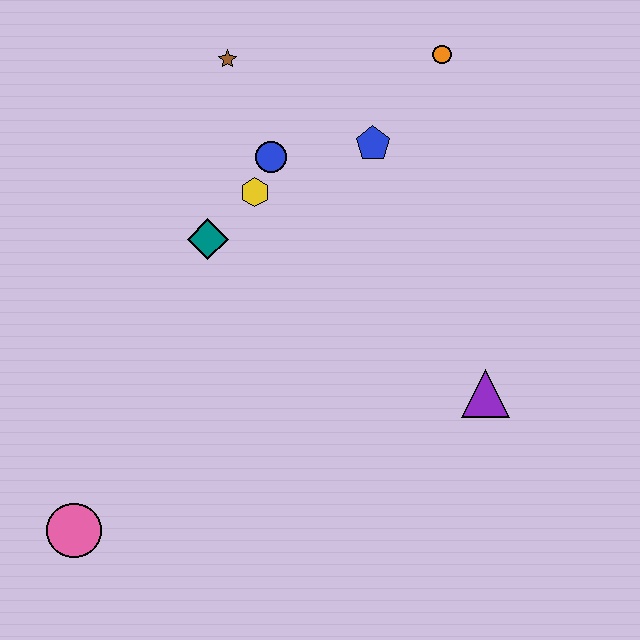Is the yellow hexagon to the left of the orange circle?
Yes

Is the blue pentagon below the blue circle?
No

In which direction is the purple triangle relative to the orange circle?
The purple triangle is below the orange circle.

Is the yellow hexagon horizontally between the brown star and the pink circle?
No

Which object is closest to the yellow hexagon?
The blue circle is closest to the yellow hexagon.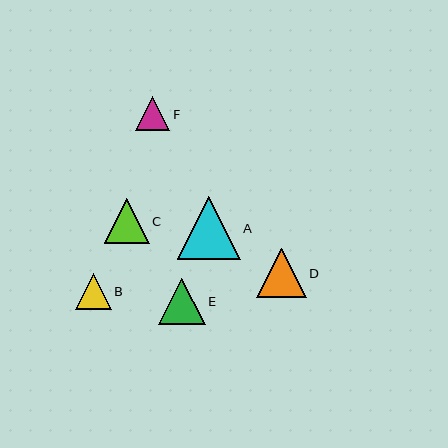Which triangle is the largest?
Triangle A is the largest with a size of approximately 63 pixels.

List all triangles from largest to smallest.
From largest to smallest: A, D, E, C, B, F.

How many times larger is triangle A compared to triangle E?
Triangle A is approximately 1.3 times the size of triangle E.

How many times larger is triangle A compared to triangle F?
Triangle A is approximately 1.8 times the size of triangle F.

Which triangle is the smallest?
Triangle F is the smallest with a size of approximately 34 pixels.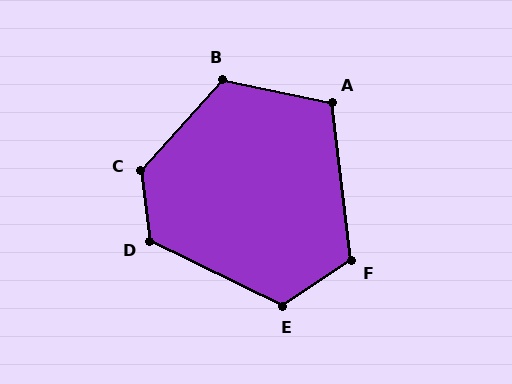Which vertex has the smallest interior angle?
A, at approximately 109 degrees.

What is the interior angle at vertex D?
Approximately 123 degrees (obtuse).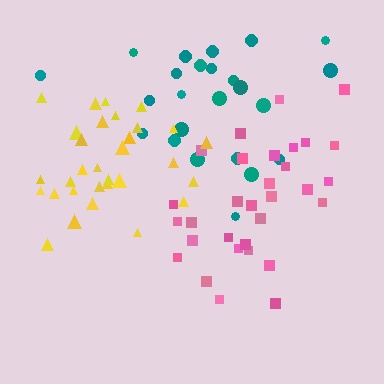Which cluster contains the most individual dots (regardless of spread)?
Pink (31).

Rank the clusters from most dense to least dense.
yellow, pink, teal.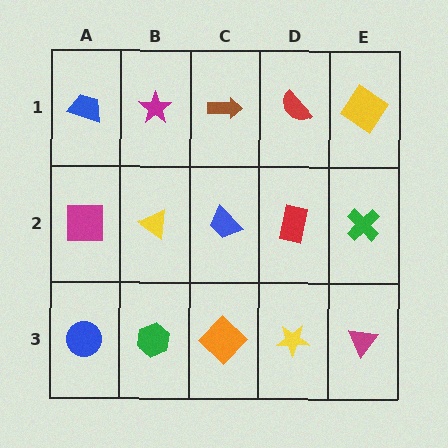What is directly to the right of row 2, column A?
A yellow triangle.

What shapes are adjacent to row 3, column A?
A magenta square (row 2, column A), a green hexagon (row 3, column B).